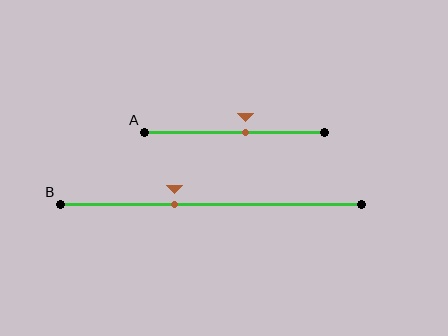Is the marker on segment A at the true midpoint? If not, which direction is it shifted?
No, the marker on segment A is shifted to the right by about 6% of the segment length.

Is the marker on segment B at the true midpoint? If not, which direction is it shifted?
No, the marker on segment B is shifted to the left by about 12% of the segment length.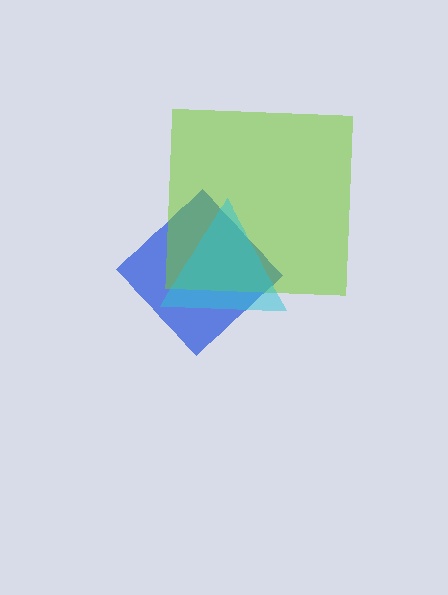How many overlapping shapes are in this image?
There are 3 overlapping shapes in the image.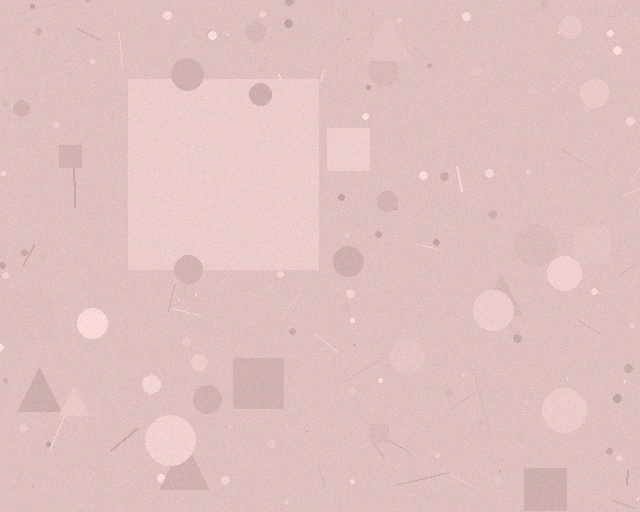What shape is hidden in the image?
A square is hidden in the image.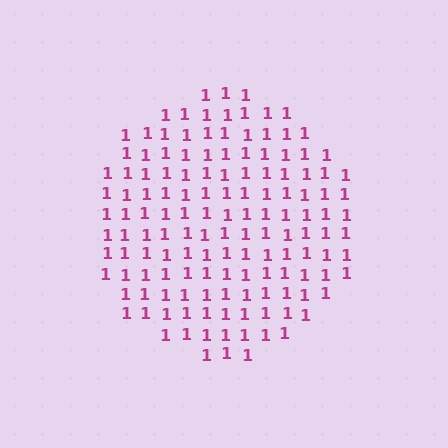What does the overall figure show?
The overall figure shows a circle.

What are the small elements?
The small elements are digit 1's.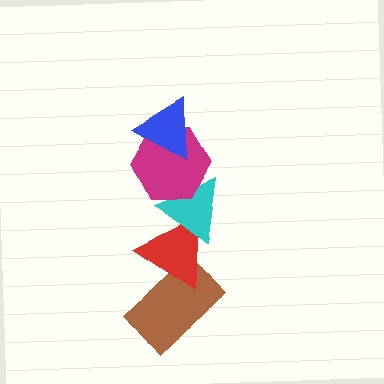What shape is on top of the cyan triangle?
The magenta hexagon is on top of the cyan triangle.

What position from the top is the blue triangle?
The blue triangle is 1st from the top.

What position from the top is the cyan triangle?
The cyan triangle is 3rd from the top.